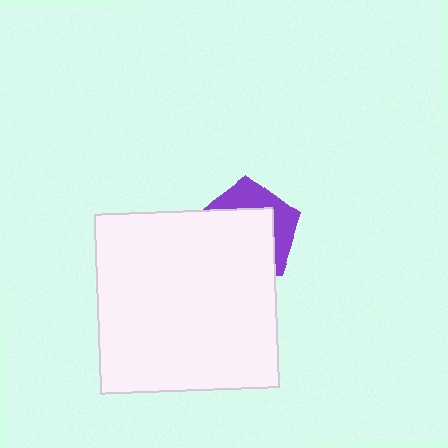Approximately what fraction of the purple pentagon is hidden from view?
Roughly 64% of the purple pentagon is hidden behind the white square.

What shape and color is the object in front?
The object in front is a white square.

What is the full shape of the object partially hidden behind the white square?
The partially hidden object is a purple pentagon.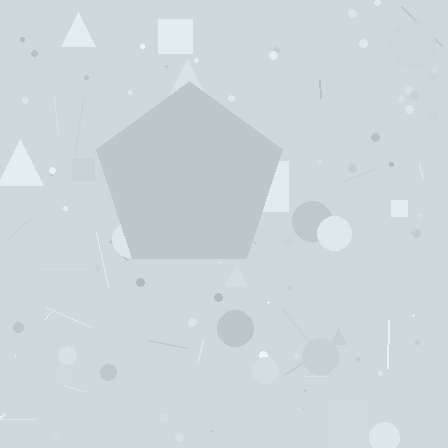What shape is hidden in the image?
A pentagon is hidden in the image.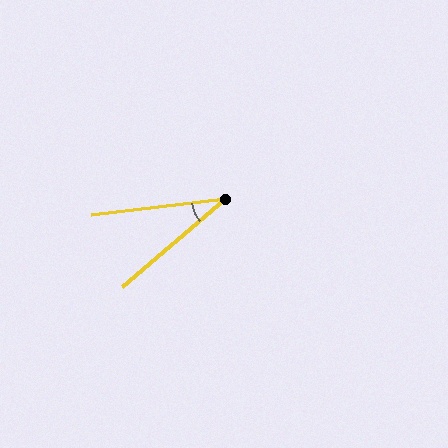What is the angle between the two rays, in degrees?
Approximately 34 degrees.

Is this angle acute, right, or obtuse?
It is acute.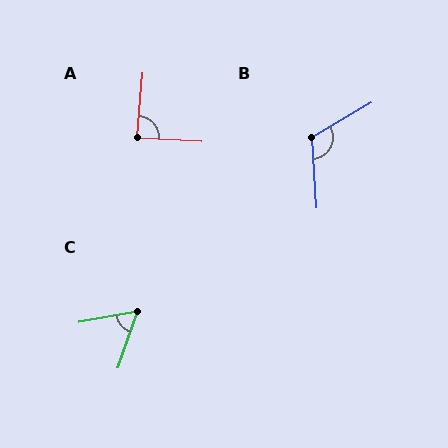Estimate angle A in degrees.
Approximately 88 degrees.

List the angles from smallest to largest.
C (61°), A (88°), B (118°).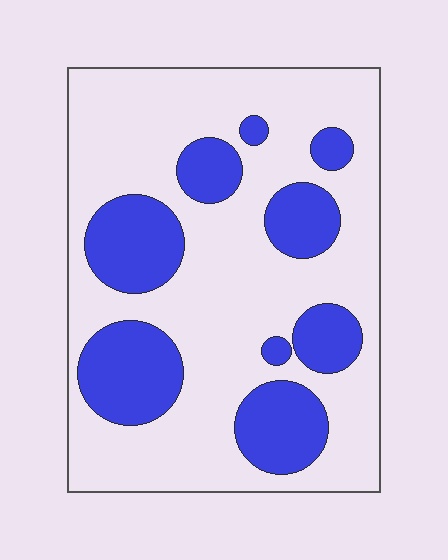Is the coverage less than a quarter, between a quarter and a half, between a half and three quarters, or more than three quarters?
Between a quarter and a half.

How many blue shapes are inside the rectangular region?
9.